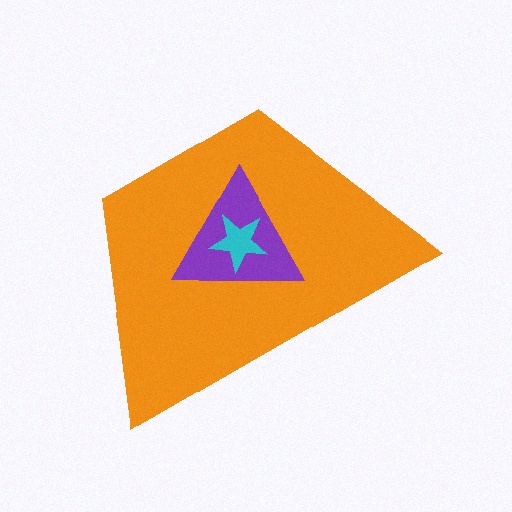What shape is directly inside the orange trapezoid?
The purple triangle.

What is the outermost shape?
The orange trapezoid.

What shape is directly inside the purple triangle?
The cyan star.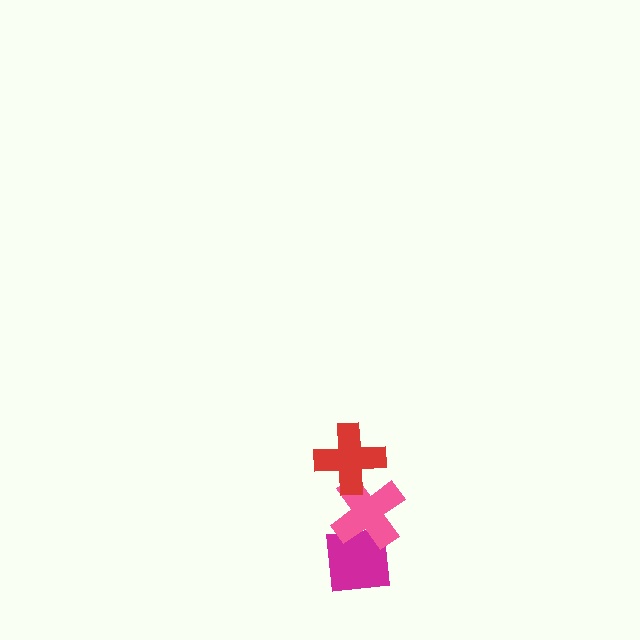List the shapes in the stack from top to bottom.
From top to bottom: the red cross, the pink cross, the magenta square.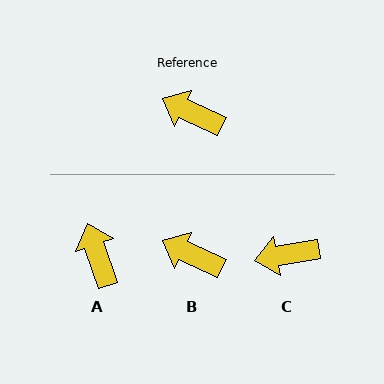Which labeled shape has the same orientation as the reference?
B.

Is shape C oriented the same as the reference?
No, it is off by about 35 degrees.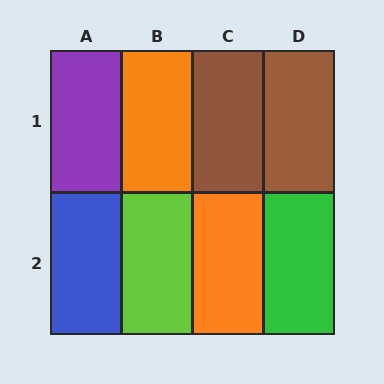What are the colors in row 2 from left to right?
Blue, lime, orange, green.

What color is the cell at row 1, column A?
Purple.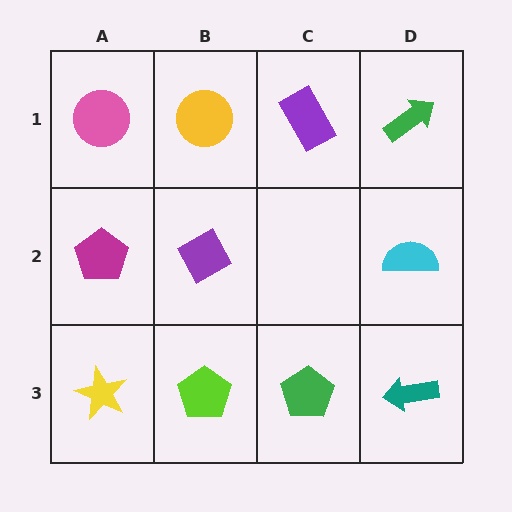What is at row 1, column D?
A green arrow.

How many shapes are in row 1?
4 shapes.